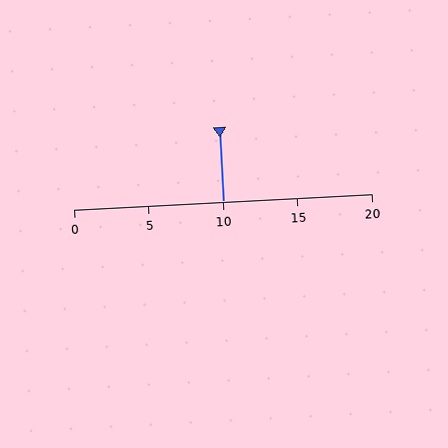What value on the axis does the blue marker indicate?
The marker indicates approximately 10.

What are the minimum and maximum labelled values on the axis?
The axis runs from 0 to 20.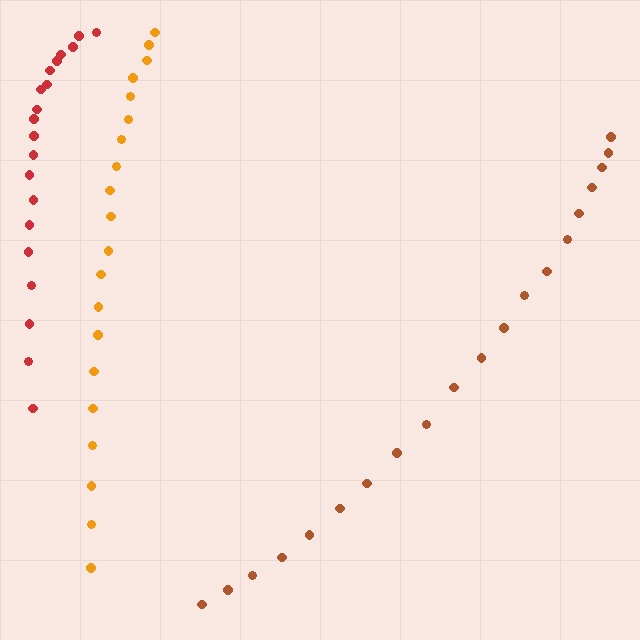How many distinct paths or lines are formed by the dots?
There are 3 distinct paths.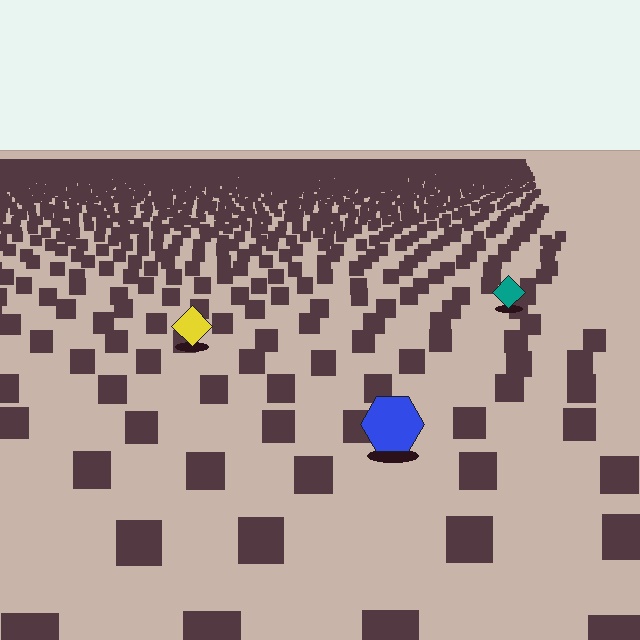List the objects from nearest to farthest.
From nearest to farthest: the blue hexagon, the yellow diamond, the teal diamond.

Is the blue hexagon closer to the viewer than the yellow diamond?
Yes. The blue hexagon is closer — you can tell from the texture gradient: the ground texture is coarser near it.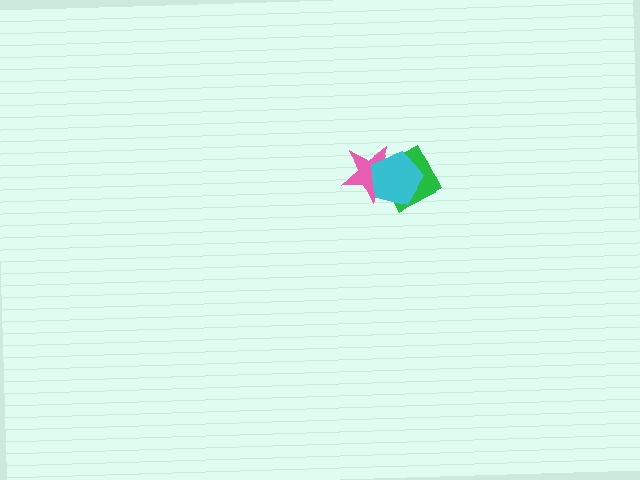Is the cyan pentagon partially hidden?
No, no other shape covers it.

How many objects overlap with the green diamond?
2 objects overlap with the green diamond.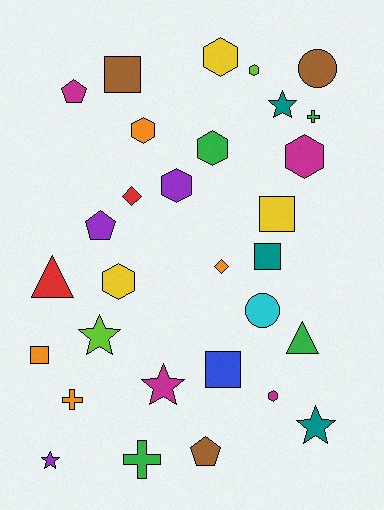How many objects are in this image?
There are 30 objects.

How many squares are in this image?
There are 5 squares.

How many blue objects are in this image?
There is 1 blue object.